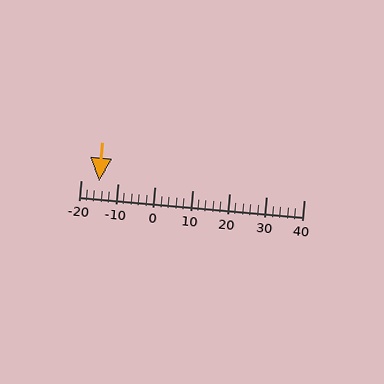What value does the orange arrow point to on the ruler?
The orange arrow points to approximately -15.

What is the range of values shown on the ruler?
The ruler shows values from -20 to 40.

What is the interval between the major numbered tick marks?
The major tick marks are spaced 10 units apart.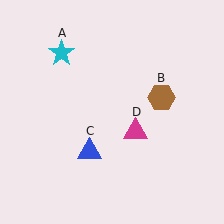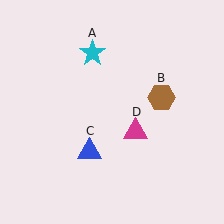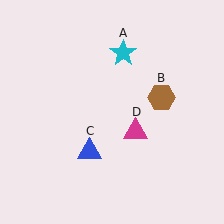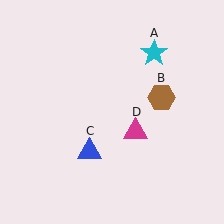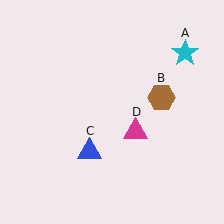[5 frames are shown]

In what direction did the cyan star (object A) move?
The cyan star (object A) moved right.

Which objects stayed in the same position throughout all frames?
Brown hexagon (object B) and blue triangle (object C) and magenta triangle (object D) remained stationary.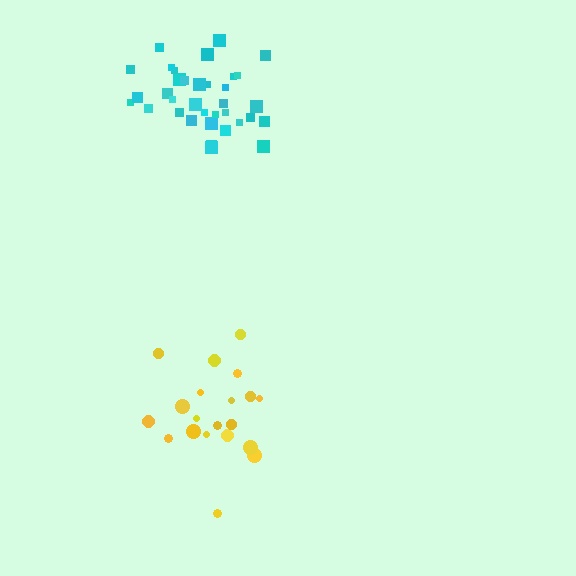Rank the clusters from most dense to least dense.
cyan, yellow.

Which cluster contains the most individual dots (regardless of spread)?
Cyan (35).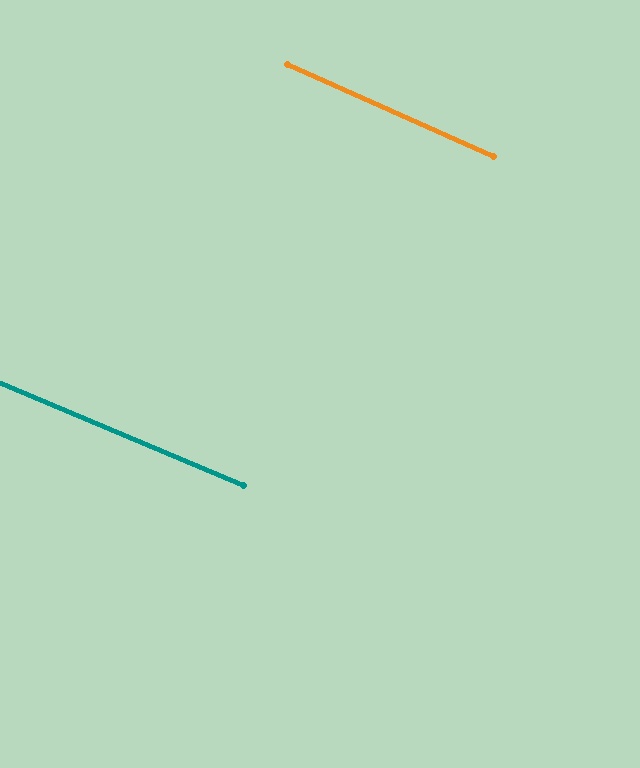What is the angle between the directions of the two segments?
Approximately 1 degree.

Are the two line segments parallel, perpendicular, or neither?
Parallel — their directions differ by only 1.5°.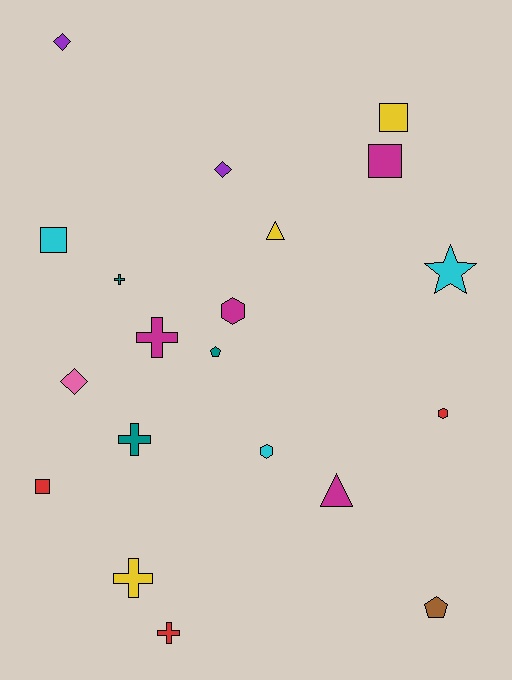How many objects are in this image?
There are 20 objects.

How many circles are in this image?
There are no circles.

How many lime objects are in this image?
There are no lime objects.